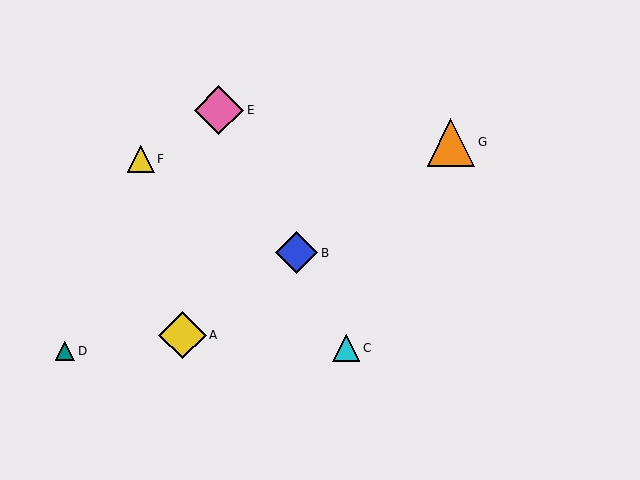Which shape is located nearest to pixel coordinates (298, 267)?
The blue diamond (labeled B) at (297, 253) is nearest to that location.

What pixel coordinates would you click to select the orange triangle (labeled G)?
Click at (451, 142) to select the orange triangle G.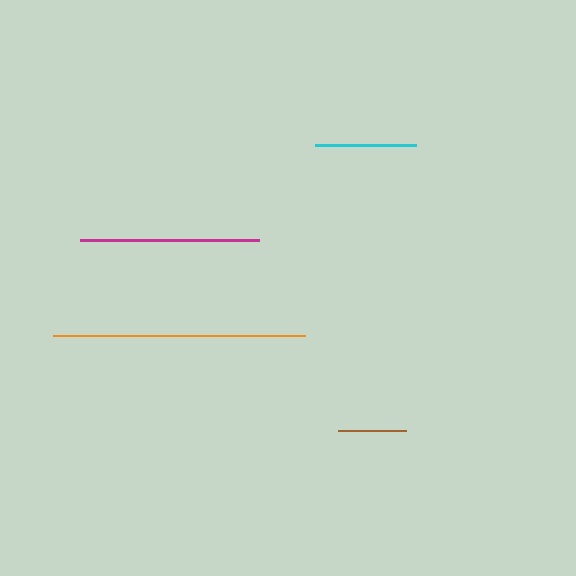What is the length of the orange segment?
The orange segment is approximately 252 pixels long.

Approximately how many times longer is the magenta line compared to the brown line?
The magenta line is approximately 2.6 times the length of the brown line.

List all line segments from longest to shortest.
From longest to shortest: orange, magenta, cyan, brown.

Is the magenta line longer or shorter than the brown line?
The magenta line is longer than the brown line.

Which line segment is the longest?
The orange line is the longest at approximately 252 pixels.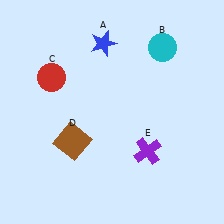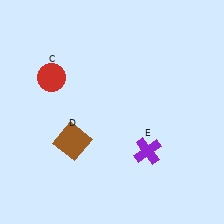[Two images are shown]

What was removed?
The cyan circle (B), the blue star (A) were removed in Image 2.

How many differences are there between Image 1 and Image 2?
There are 2 differences between the two images.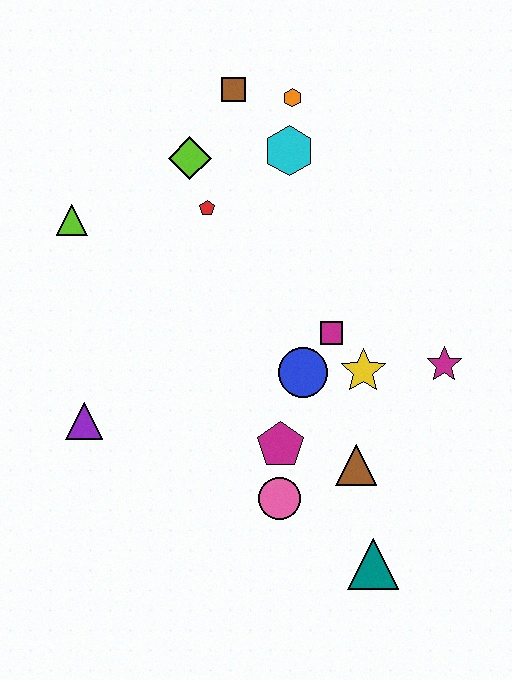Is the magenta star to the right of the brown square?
Yes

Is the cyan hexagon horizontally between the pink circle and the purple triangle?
No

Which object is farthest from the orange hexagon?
The teal triangle is farthest from the orange hexagon.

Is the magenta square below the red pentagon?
Yes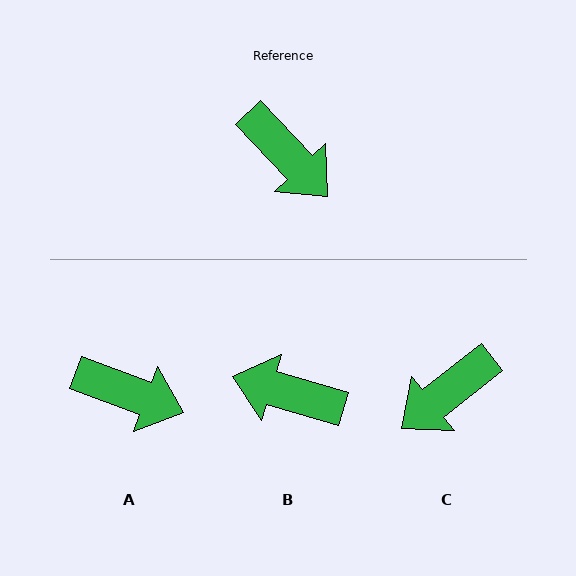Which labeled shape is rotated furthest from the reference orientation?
B, about 150 degrees away.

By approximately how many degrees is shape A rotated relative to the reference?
Approximately 26 degrees counter-clockwise.